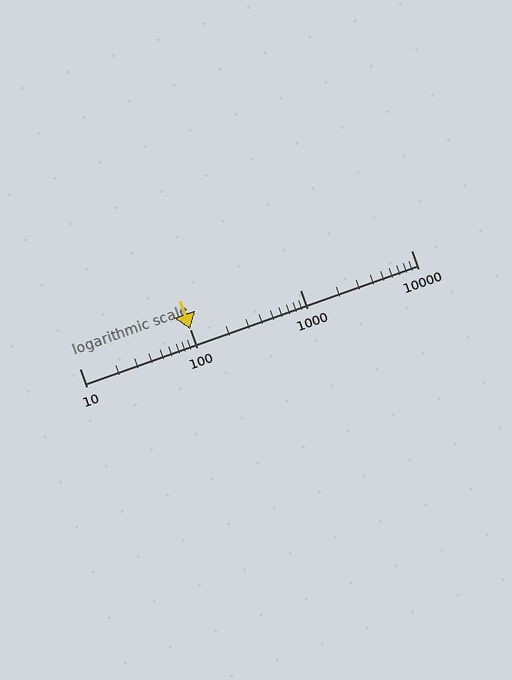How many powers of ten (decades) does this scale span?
The scale spans 3 decades, from 10 to 10000.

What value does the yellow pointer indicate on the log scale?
The pointer indicates approximately 100.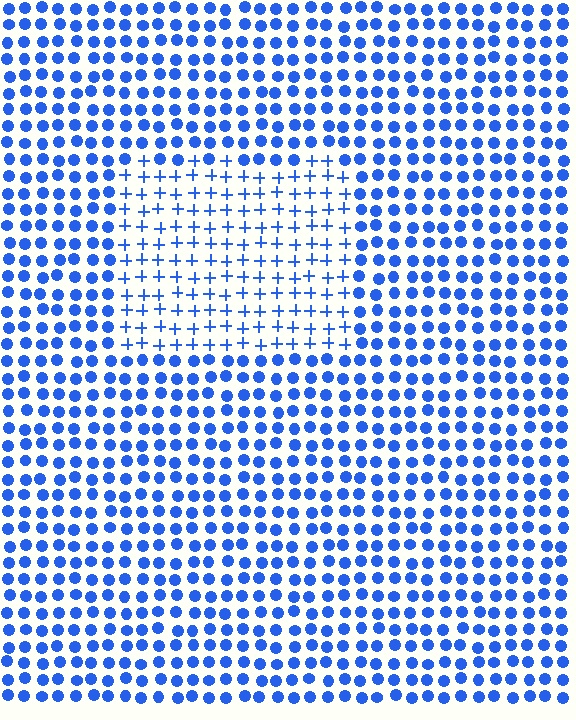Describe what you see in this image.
The image is filled with small blue elements arranged in a uniform grid. A rectangle-shaped region contains plus signs, while the surrounding area contains circles. The boundary is defined purely by the change in element shape.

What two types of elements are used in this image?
The image uses plus signs inside the rectangle region and circles outside it.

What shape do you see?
I see a rectangle.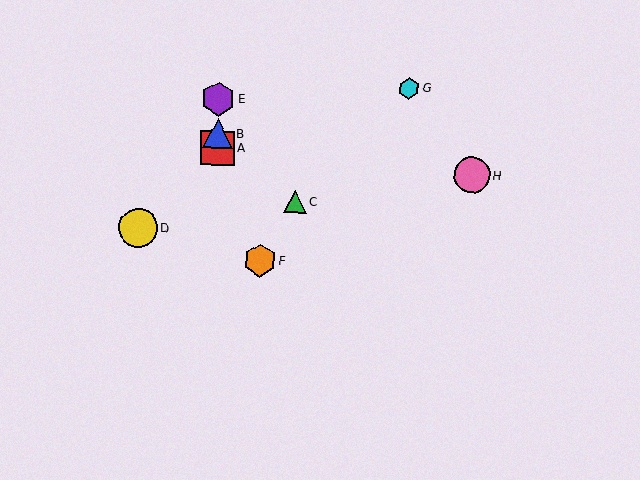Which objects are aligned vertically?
Objects A, B, E are aligned vertically.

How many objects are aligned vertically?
3 objects (A, B, E) are aligned vertically.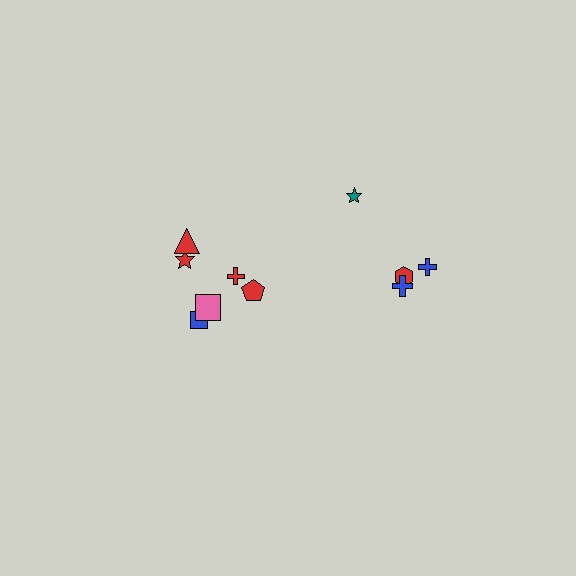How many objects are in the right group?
There are 4 objects.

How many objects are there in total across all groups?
There are 10 objects.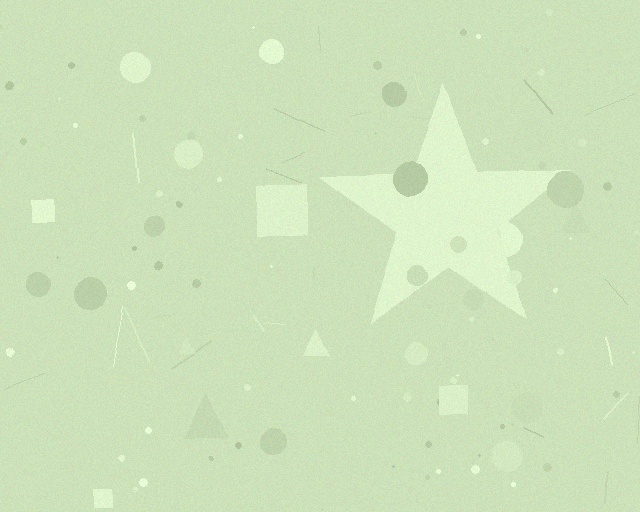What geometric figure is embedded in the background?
A star is embedded in the background.